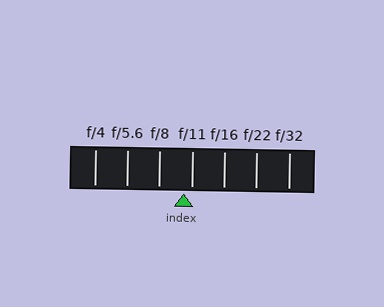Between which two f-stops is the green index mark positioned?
The index mark is between f/8 and f/11.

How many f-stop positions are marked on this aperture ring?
There are 7 f-stop positions marked.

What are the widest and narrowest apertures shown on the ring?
The widest aperture shown is f/4 and the narrowest is f/32.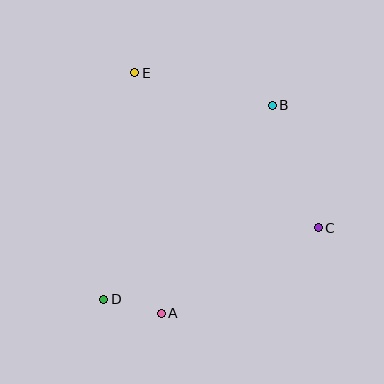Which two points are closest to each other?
Points A and D are closest to each other.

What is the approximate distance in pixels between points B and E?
The distance between B and E is approximately 141 pixels.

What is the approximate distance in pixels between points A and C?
The distance between A and C is approximately 179 pixels.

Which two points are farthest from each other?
Points B and D are farthest from each other.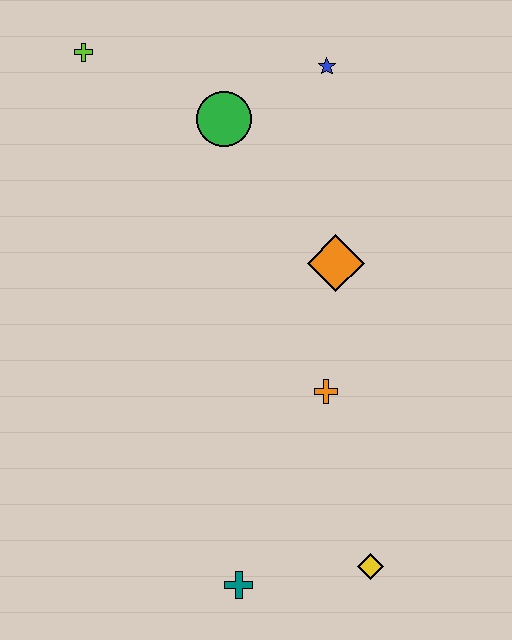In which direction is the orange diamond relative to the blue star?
The orange diamond is below the blue star.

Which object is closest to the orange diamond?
The orange cross is closest to the orange diamond.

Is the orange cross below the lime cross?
Yes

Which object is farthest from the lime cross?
The yellow diamond is farthest from the lime cross.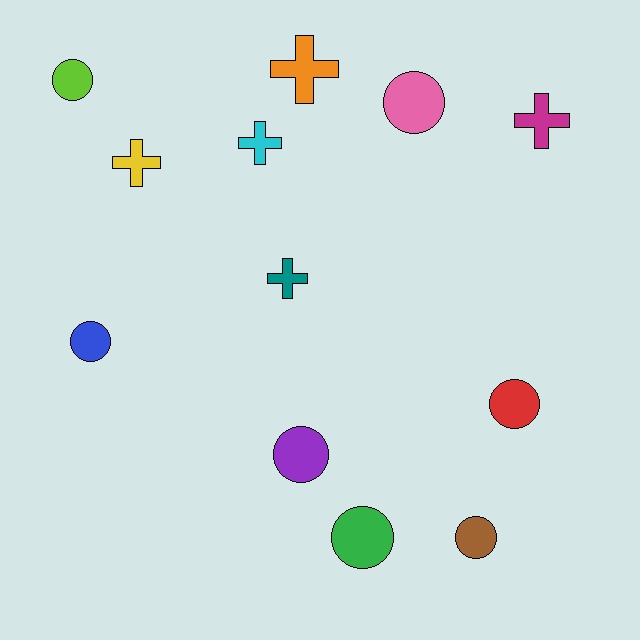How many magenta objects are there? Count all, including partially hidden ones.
There is 1 magenta object.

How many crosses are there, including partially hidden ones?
There are 5 crosses.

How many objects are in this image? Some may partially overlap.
There are 12 objects.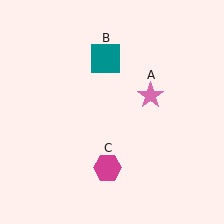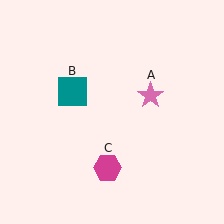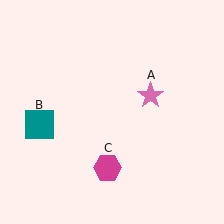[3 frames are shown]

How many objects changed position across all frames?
1 object changed position: teal square (object B).